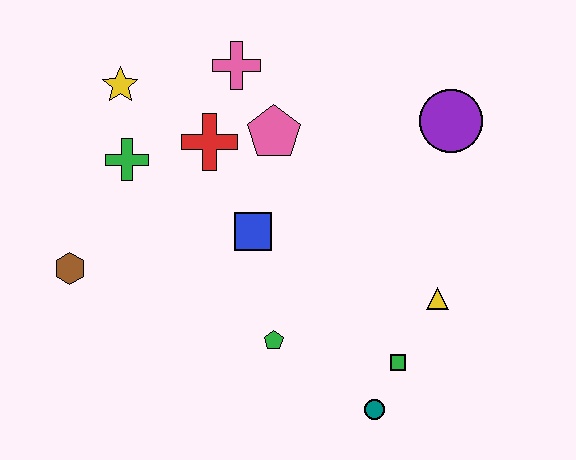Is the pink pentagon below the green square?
No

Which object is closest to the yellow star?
The green cross is closest to the yellow star.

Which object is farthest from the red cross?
The teal circle is farthest from the red cross.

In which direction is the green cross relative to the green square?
The green cross is to the left of the green square.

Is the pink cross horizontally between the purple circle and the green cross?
Yes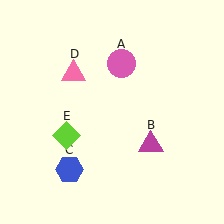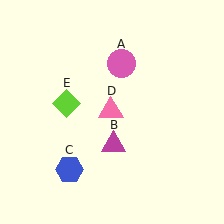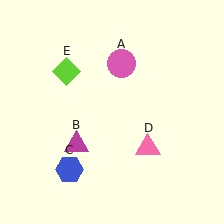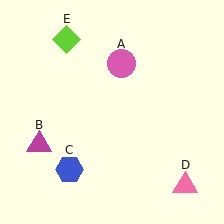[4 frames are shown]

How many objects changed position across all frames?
3 objects changed position: magenta triangle (object B), pink triangle (object D), lime diamond (object E).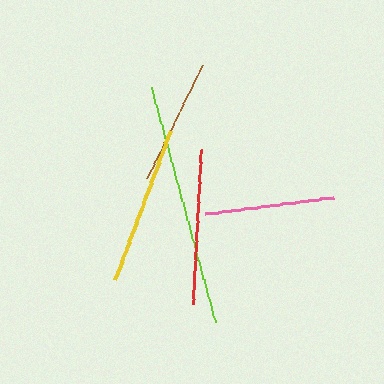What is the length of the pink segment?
The pink segment is approximately 129 pixels long.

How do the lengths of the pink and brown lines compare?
The pink and brown lines are approximately the same length.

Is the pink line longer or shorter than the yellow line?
The yellow line is longer than the pink line.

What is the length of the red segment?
The red segment is approximately 154 pixels long.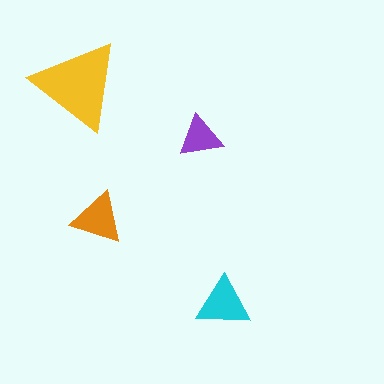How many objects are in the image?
There are 4 objects in the image.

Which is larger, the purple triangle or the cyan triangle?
The cyan one.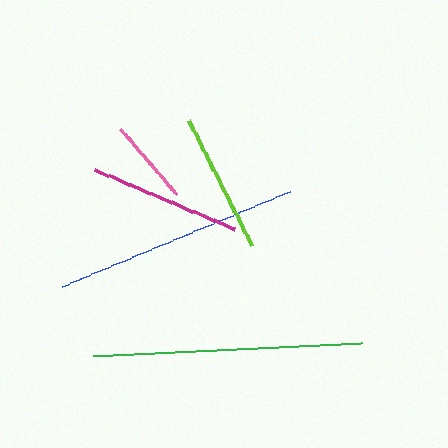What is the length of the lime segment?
The lime segment is approximately 140 pixels long.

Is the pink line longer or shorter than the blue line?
The blue line is longer than the pink line.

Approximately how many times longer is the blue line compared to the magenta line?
The blue line is approximately 1.6 times the length of the magenta line.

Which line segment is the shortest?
The pink line is the shortest at approximately 86 pixels.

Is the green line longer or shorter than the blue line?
The green line is longer than the blue line.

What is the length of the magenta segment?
The magenta segment is approximately 152 pixels long.